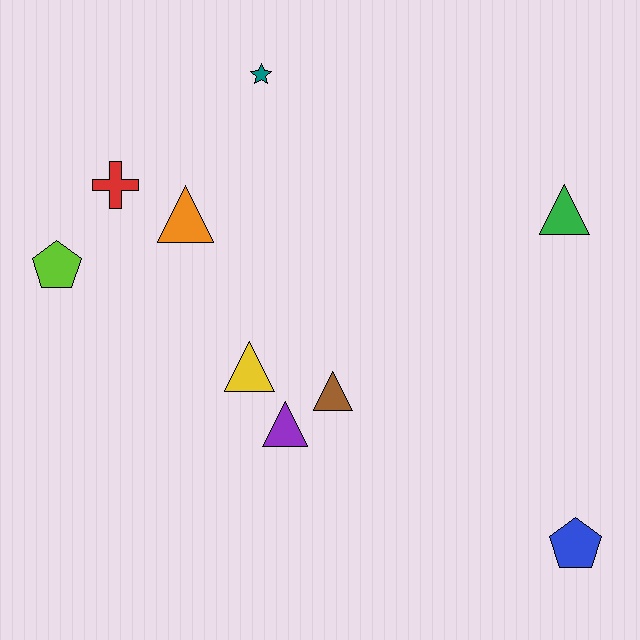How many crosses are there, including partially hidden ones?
There is 1 cross.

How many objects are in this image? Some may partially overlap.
There are 9 objects.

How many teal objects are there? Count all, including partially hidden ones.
There is 1 teal object.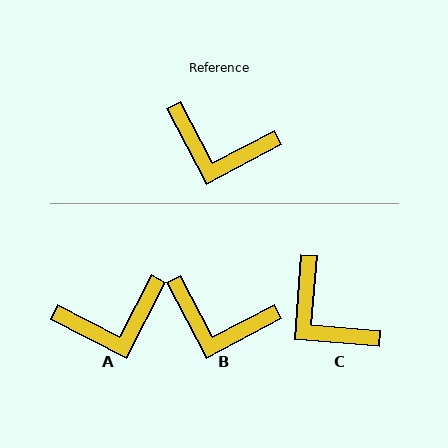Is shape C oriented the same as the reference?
No, it is off by about 32 degrees.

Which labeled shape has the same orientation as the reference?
B.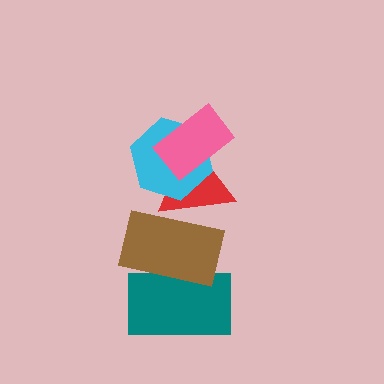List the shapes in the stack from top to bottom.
From top to bottom: the pink rectangle, the cyan hexagon, the red triangle, the brown rectangle, the teal rectangle.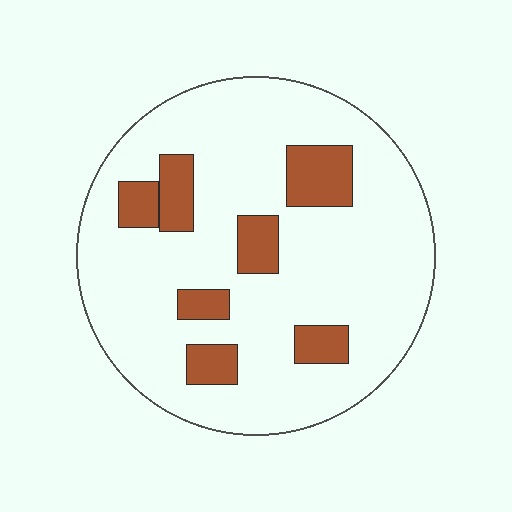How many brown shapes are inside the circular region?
7.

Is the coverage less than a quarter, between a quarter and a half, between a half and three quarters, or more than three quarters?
Less than a quarter.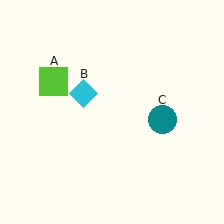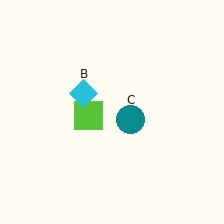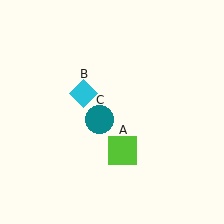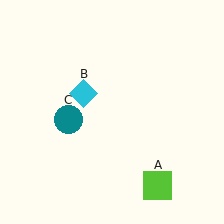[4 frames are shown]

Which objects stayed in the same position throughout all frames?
Cyan diamond (object B) remained stationary.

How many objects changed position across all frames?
2 objects changed position: lime square (object A), teal circle (object C).